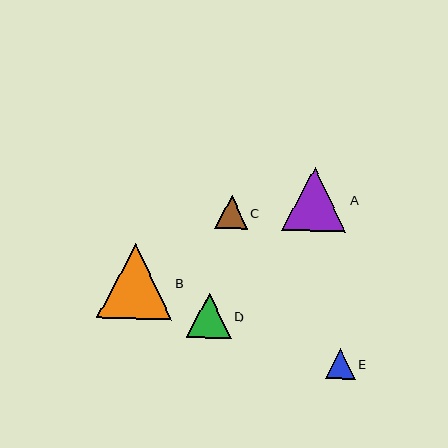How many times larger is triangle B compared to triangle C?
Triangle B is approximately 2.3 times the size of triangle C.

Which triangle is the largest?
Triangle B is the largest with a size of approximately 74 pixels.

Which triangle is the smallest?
Triangle E is the smallest with a size of approximately 30 pixels.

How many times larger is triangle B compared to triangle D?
Triangle B is approximately 1.7 times the size of triangle D.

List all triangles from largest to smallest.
From largest to smallest: B, A, D, C, E.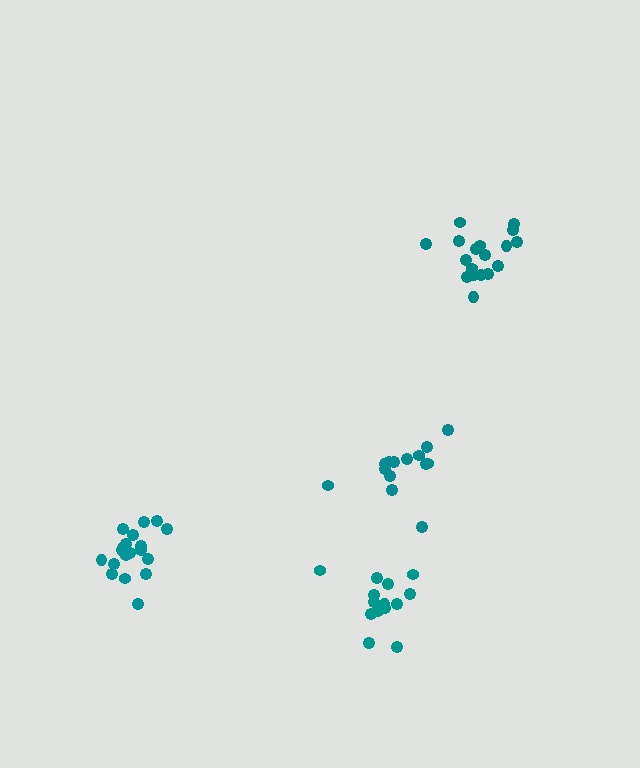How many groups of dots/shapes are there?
There are 4 groups.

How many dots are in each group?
Group 1: 19 dots, Group 2: 14 dots, Group 3: 18 dots, Group 4: 14 dots (65 total).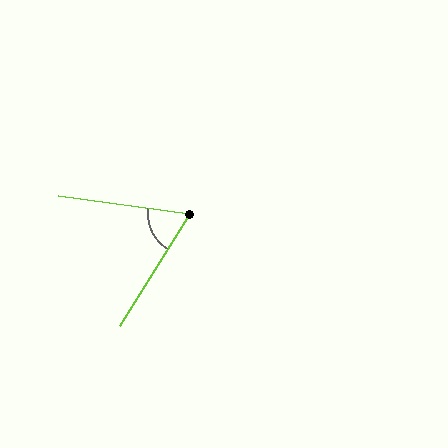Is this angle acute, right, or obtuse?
It is acute.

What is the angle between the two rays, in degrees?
Approximately 66 degrees.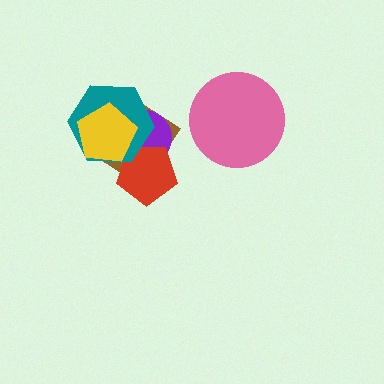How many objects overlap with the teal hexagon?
4 objects overlap with the teal hexagon.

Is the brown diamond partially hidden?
Yes, it is partially covered by another shape.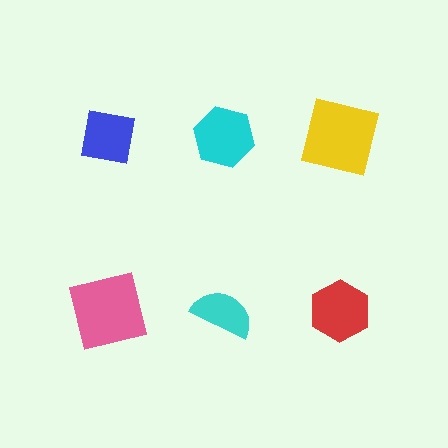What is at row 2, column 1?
A pink square.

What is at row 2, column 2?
A cyan semicircle.